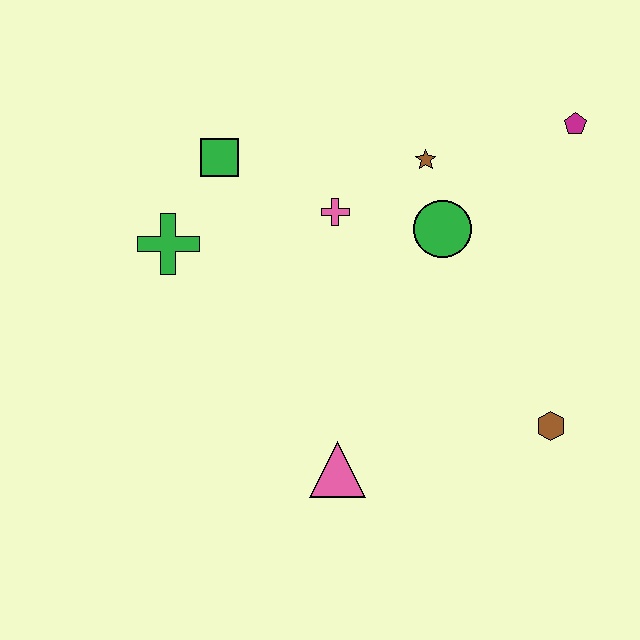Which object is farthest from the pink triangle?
The magenta pentagon is farthest from the pink triangle.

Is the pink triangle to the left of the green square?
No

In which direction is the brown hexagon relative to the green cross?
The brown hexagon is to the right of the green cross.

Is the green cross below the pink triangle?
No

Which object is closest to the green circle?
The brown star is closest to the green circle.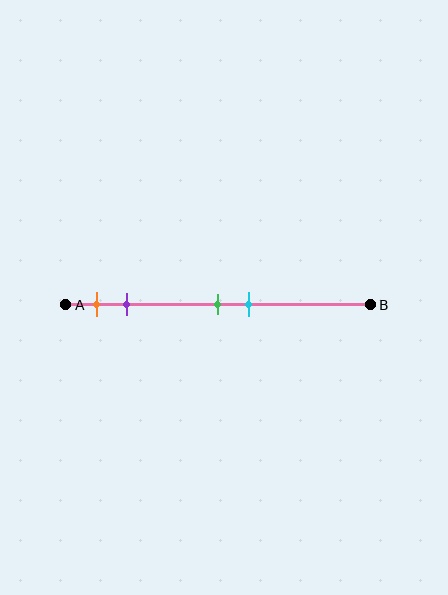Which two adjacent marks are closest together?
The green and cyan marks are the closest adjacent pair.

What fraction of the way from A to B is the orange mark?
The orange mark is approximately 10% (0.1) of the way from A to B.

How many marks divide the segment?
There are 4 marks dividing the segment.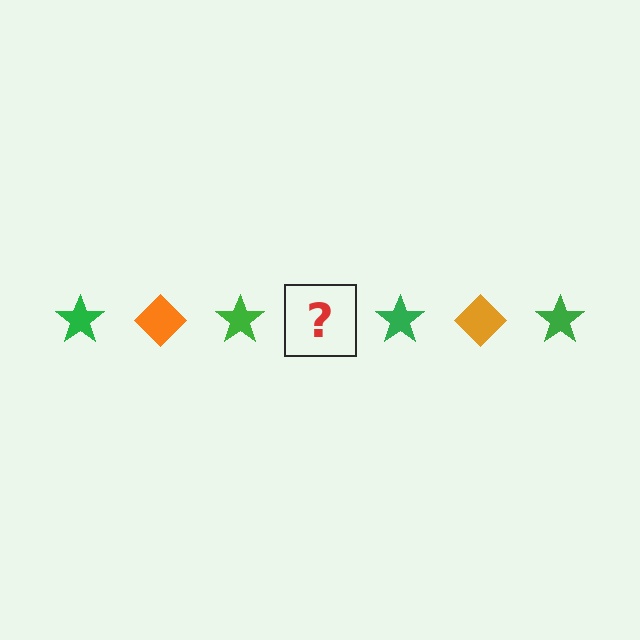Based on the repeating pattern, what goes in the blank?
The blank should be an orange diamond.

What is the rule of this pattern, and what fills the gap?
The rule is that the pattern alternates between green star and orange diamond. The gap should be filled with an orange diamond.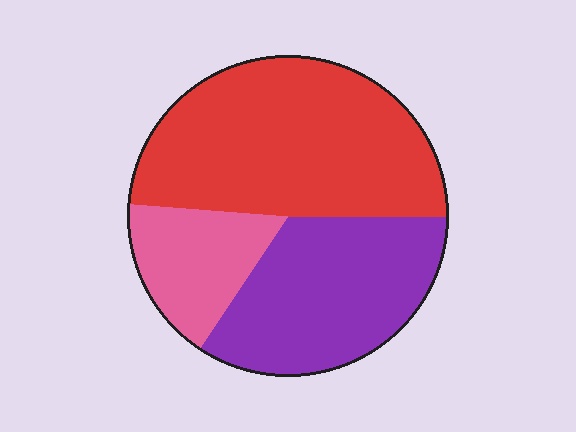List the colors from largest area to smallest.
From largest to smallest: red, purple, pink.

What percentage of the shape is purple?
Purple covers around 35% of the shape.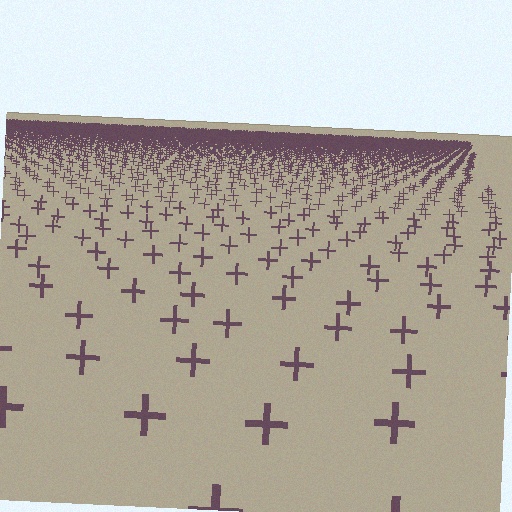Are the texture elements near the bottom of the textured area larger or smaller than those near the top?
Larger. Near the bottom, elements are closer to the viewer and appear at a bigger on-screen size.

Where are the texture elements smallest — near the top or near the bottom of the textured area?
Near the top.